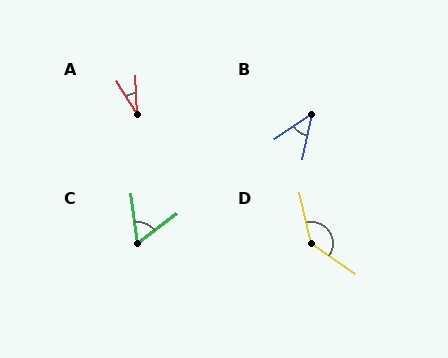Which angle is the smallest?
A, at approximately 28 degrees.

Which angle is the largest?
D, at approximately 138 degrees.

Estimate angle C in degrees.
Approximately 60 degrees.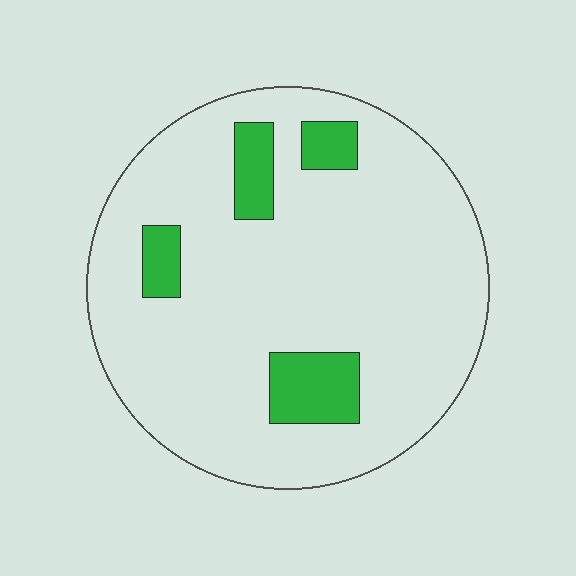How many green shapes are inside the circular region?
4.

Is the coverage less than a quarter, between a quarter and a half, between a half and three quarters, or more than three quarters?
Less than a quarter.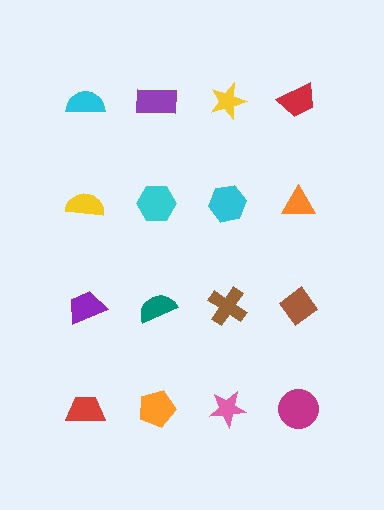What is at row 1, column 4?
A red trapezoid.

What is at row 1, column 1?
A cyan semicircle.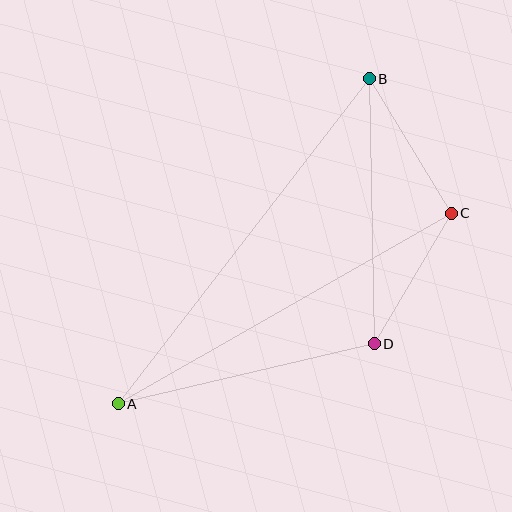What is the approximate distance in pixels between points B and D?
The distance between B and D is approximately 265 pixels.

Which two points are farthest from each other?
Points A and B are farthest from each other.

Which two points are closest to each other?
Points C and D are closest to each other.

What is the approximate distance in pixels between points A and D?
The distance between A and D is approximately 263 pixels.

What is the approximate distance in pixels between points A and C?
The distance between A and C is approximately 384 pixels.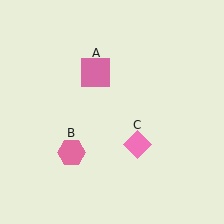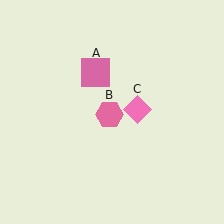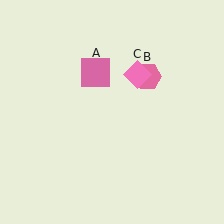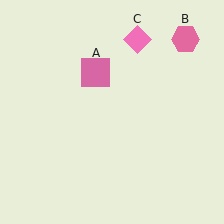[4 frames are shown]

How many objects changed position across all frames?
2 objects changed position: pink hexagon (object B), pink diamond (object C).